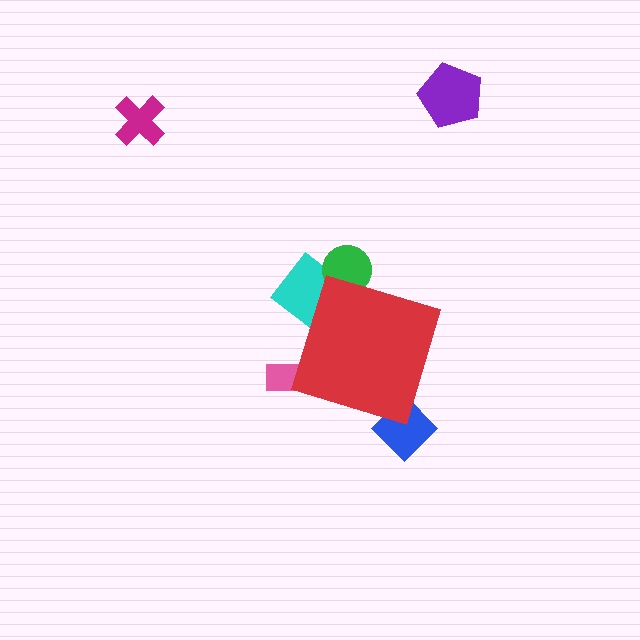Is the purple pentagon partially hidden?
No, the purple pentagon is fully visible.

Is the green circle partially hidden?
Yes, the green circle is partially hidden behind the red diamond.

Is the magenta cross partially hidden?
No, the magenta cross is fully visible.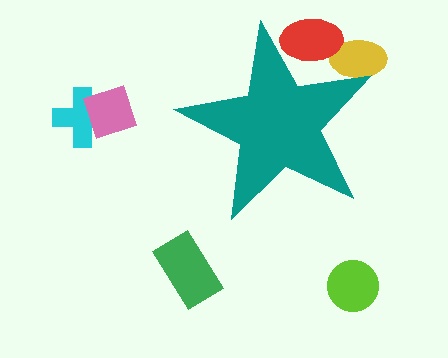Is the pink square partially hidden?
No, the pink square is fully visible.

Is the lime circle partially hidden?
No, the lime circle is fully visible.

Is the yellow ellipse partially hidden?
Yes, the yellow ellipse is partially hidden behind the teal star.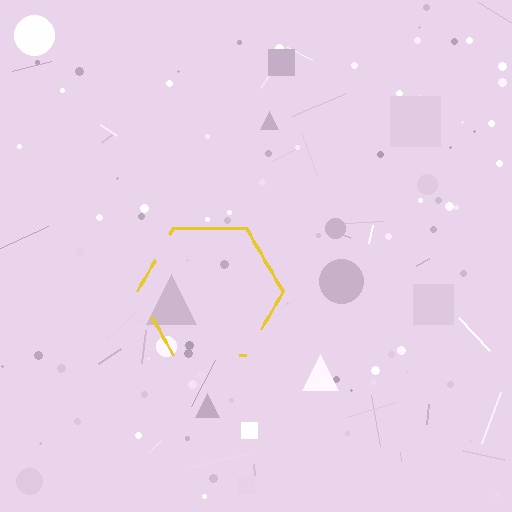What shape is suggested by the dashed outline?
The dashed outline suggests a hexagon.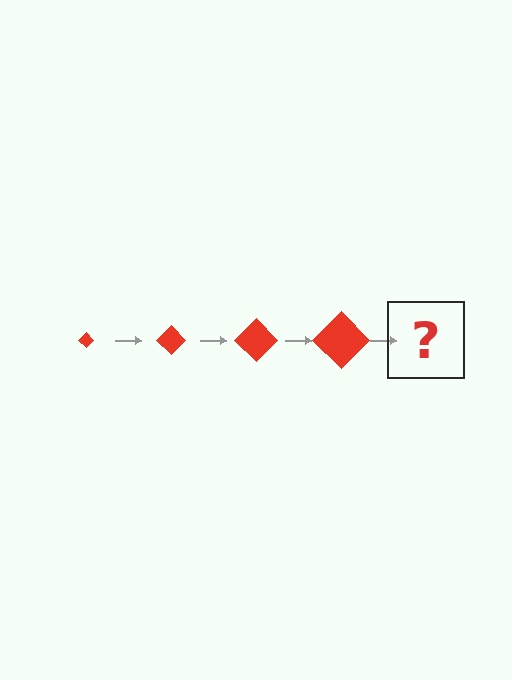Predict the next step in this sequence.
The next step is a red diamond, larger than the previous one.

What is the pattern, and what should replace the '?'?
The pattern is that the diamond gets progressively larger each step. The '?' should be a red diamond, larger than the previous one.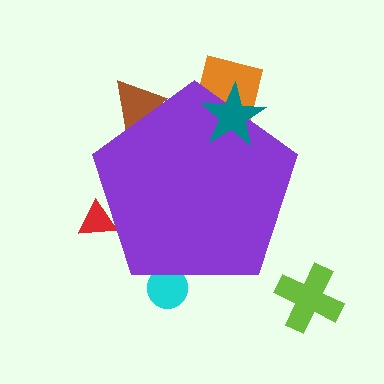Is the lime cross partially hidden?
No, the lime cross is fully visible.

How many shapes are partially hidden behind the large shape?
4 shapes are partially hidden.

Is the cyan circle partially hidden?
Yes, the cyan circle is partially hidden behind the purple pentagon.